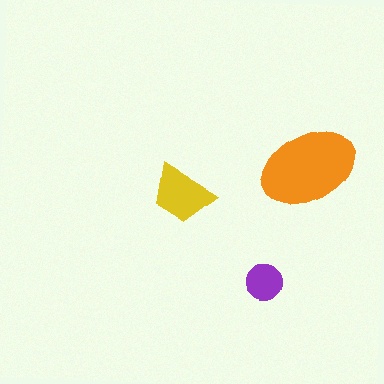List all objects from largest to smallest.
The orange ellipse, the yellow trapezoid, the purple circle.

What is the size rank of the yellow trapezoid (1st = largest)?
2nd.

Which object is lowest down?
The purple circle is bottommost.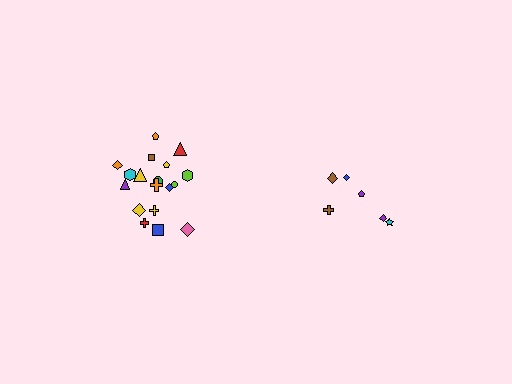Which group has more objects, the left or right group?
The left group.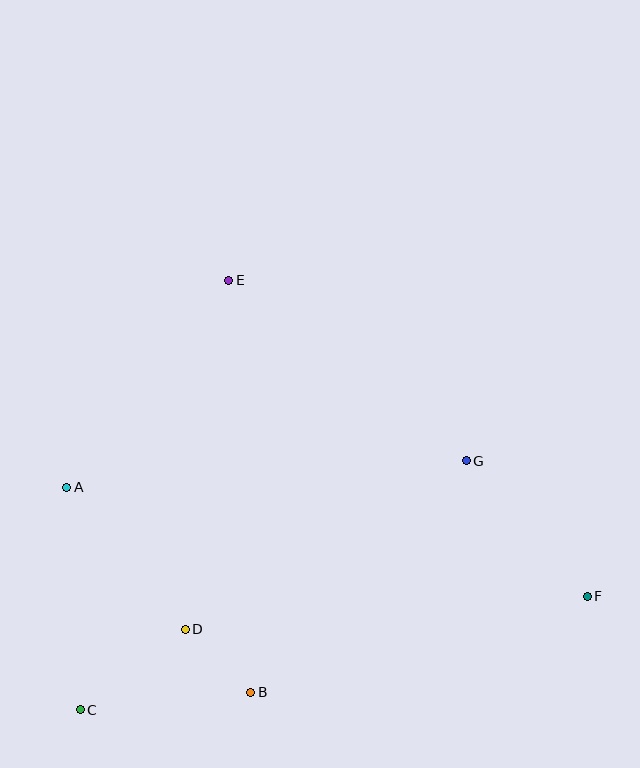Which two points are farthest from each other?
Points A and F are farthest from each other.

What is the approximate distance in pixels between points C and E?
The distance between C and E is approximately 454 pixels.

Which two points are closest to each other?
Points B and D are closest to each other.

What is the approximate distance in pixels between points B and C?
The distance between B and C is approximately 172 pixels.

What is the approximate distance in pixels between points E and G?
The distance between E and G is approximately 298 pixels.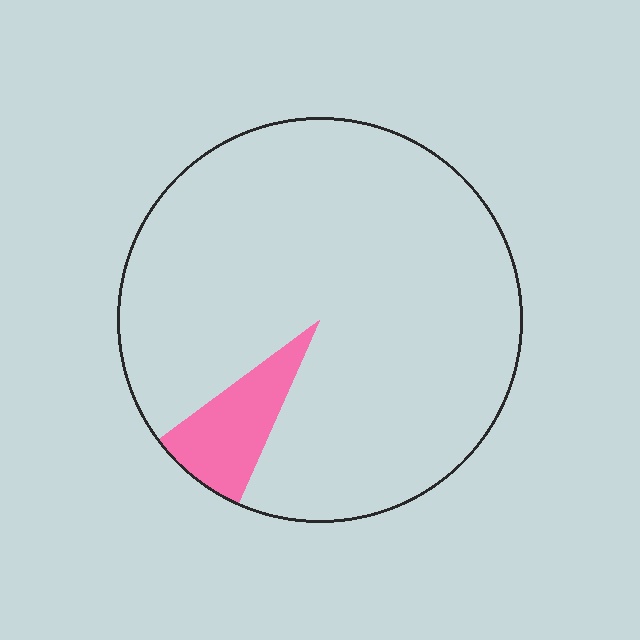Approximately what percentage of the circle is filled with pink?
Approximately 10%.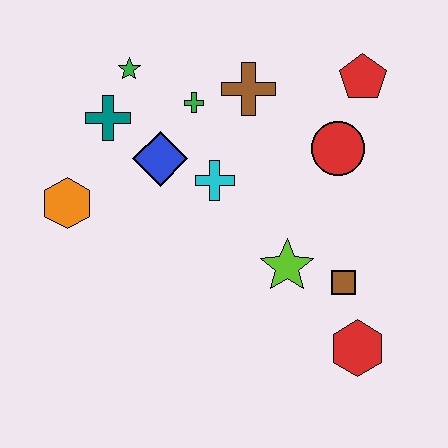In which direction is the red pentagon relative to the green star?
The red pentagon is to the right of the green star.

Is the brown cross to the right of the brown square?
No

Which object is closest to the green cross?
The brown cross is closest to the green cross.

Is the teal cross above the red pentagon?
No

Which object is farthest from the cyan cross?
The red hexagon is farthest from the cyan cross.